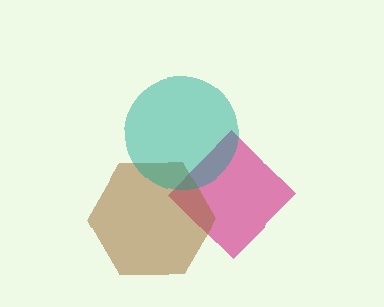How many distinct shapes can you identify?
There are 3 distinct shapes: a magenta diamond, a brown hexagon, a teal circle.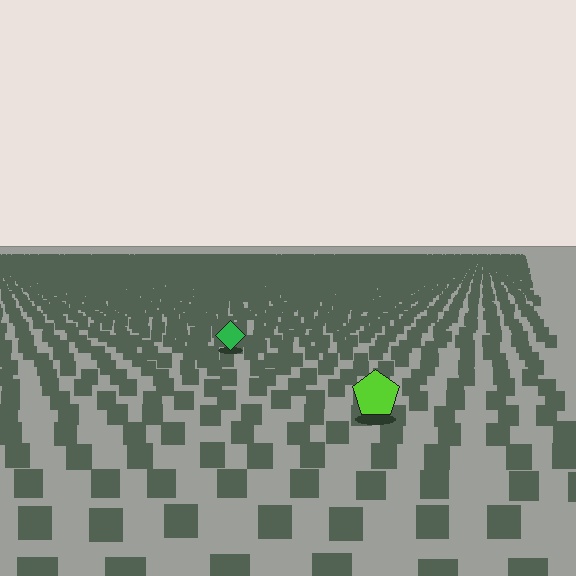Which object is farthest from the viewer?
The green diamond is farthest from the viewer. It appears smaller and the ground texture around it is denser.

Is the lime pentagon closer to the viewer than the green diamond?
Yes. The lime pentagon is closer — you can tell from the texture gradient: the ground texture is coarser near it.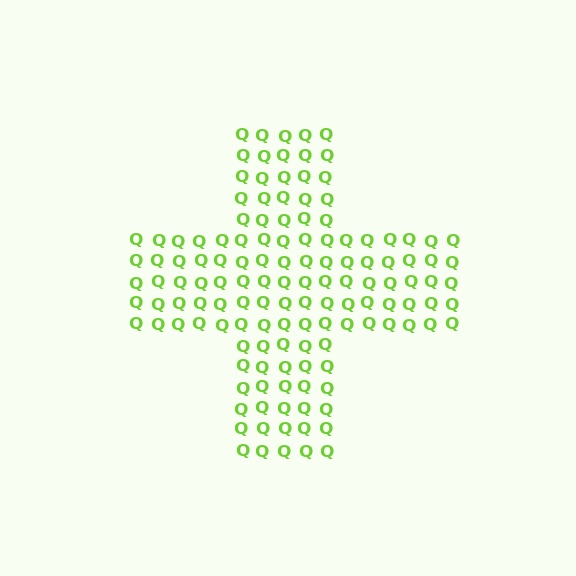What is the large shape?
The large shape is a cross.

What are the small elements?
The small elements are letter Q's.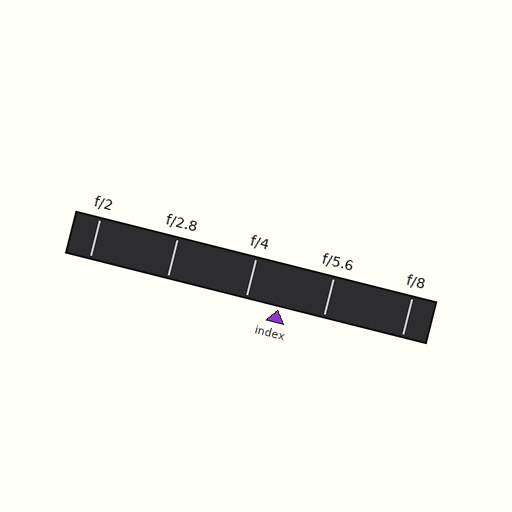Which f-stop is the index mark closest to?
The index mark is closest to f/4.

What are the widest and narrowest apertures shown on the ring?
The widest aperture shown is f/2 and the narrowest is f/8.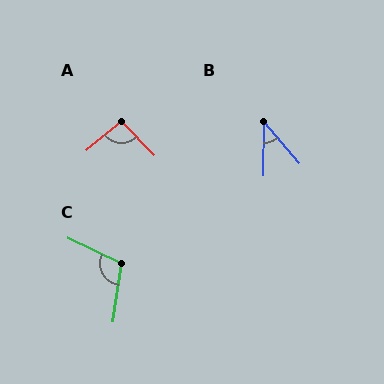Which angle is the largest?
C, at approximately 107 degrees.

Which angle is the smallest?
B, at approximately 41 degrees.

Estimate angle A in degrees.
Approximately 94 degrees.